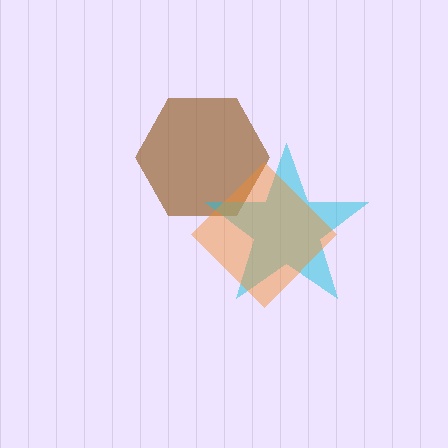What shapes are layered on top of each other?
The layered shapes are: a brown hexagon, a cyan star, an orange diamond.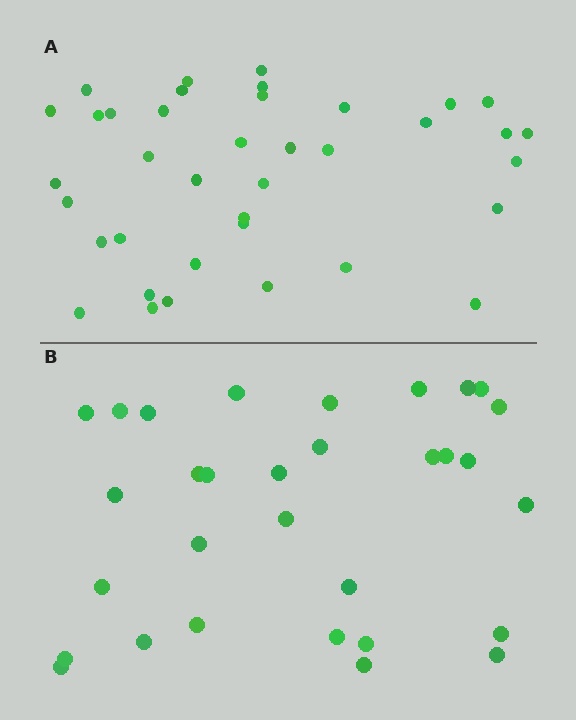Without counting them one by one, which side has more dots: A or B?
Region A (the top region) has more dots.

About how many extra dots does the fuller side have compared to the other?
Region A has roughly 8 or so more dots than region B.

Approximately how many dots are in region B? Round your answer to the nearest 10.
About 30 dots. (The exact count is 31, which rounds to 30.)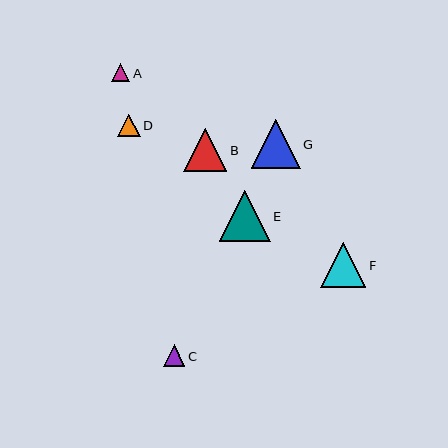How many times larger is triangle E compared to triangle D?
Triangle E is approximately 2.2 times the size of triangle D.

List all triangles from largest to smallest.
From largest to smallest: E, G, F, B, D, C, A.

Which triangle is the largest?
Triangle E is the largest with a size of approximately 51 pixels.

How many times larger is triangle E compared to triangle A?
Triangle E is approximately 2.7 times the size of triangle A.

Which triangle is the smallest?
Triangle A is the smallest with a size of approximately 18 pixels.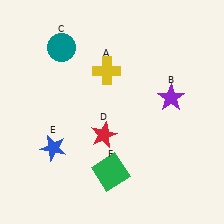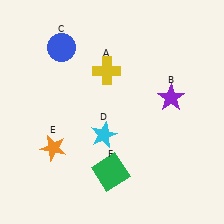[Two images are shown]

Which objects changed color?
C changed from teal to blue. D changed from red to cyan. E changed from blue to orange.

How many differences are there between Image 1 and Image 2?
There are 3 differences between the two images.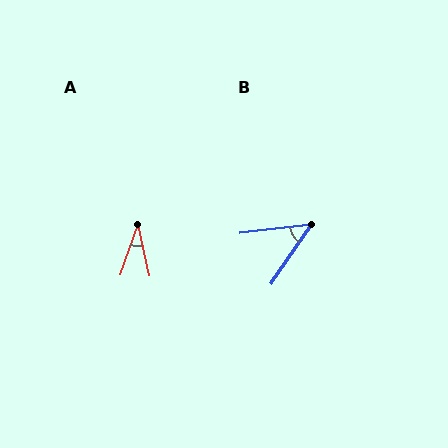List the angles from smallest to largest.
A (32°), B (48°).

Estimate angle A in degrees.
Approximately 32 degrees.